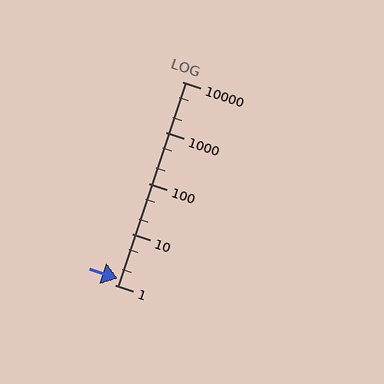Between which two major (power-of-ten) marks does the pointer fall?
The pointer is between 1 and 10.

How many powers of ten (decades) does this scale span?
The scale spans 4 decades, from 1 to 10000.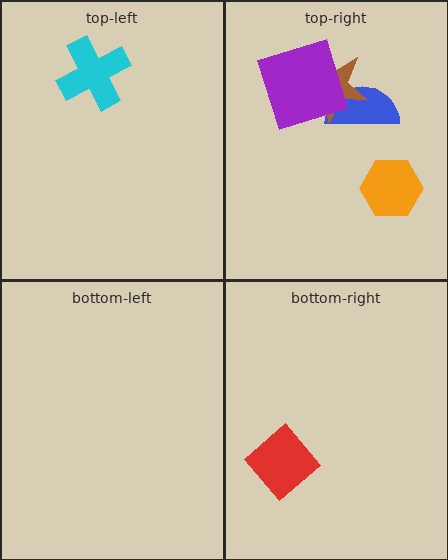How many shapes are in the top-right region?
4.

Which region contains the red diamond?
The bottom-right region.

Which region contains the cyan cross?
The top-left region.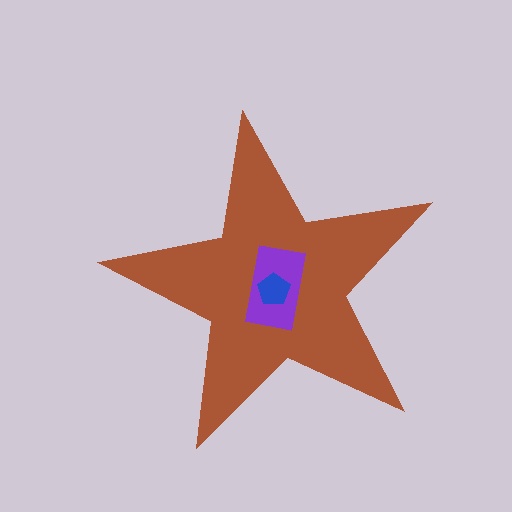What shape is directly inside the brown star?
The purple rectangle.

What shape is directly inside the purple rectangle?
The blue pentagon.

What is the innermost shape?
The blue pentagon.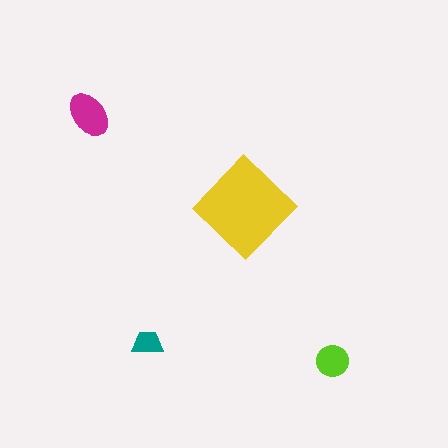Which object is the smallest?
The teal trapezoid.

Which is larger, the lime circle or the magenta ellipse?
The magenta ellipse.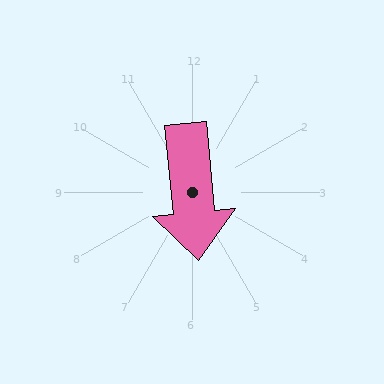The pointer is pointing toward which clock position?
Roughly 6 o'clock.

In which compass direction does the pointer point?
South.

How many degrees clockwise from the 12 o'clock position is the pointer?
Approximately 175 degrees.